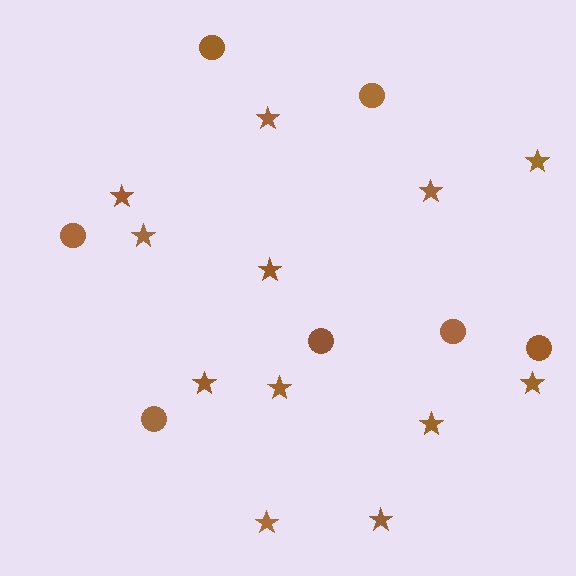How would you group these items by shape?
There are 2 groups: one group of stars (12) and one group of circles (7).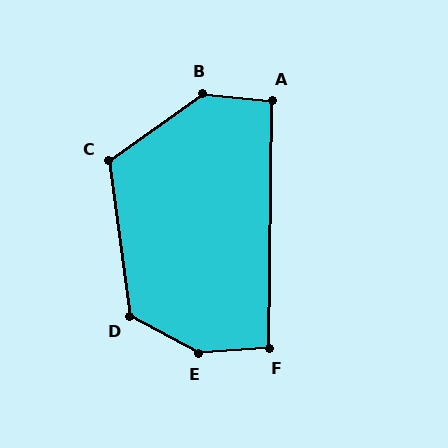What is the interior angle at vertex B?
Approximately 139 degrees (obtuse).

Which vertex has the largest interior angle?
E, at approximately 147 degrees.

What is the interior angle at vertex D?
Approximately 126 degrees (obtuse).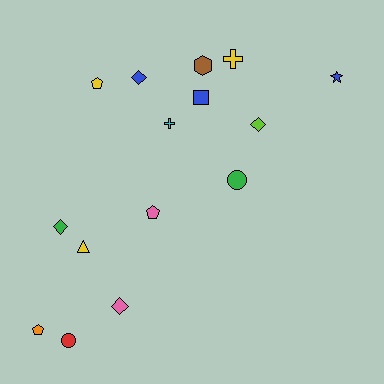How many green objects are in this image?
There are 2 green objects.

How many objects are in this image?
There are 15 objects.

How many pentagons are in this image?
There are 3 pentagons.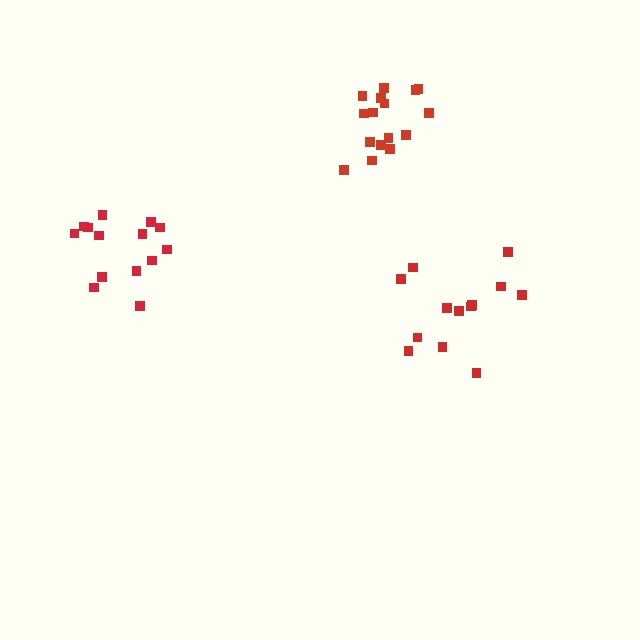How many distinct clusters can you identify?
There are 3 distinct clusters.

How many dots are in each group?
Group 1: 13 dots, Group 2: 16 dots, Group 3: 14 dots (43 total).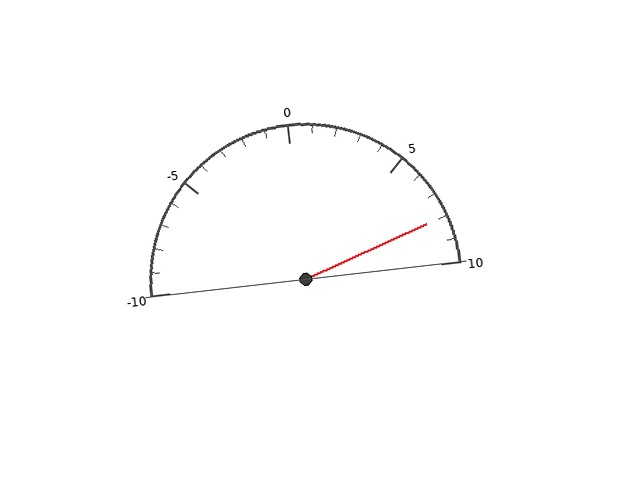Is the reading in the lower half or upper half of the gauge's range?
The reading is in the upper half of the range (-10 to 10).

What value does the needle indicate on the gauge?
The needle indicates approximately 8.